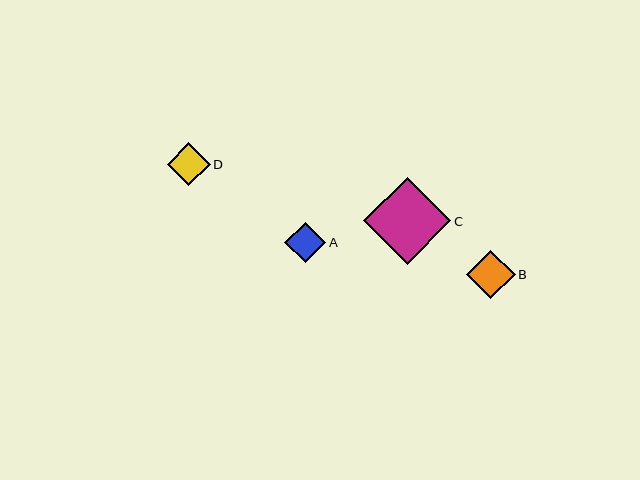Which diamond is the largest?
Diamond C is the largest with a size of approximately 87 pixels.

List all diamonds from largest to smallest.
From largest to smallest: C, B, D, A.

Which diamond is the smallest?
Diamond A is the smallest with a size of approximately 41 pixels.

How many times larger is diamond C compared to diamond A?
Diamond C is approximately 2.1 times the size of diamond A.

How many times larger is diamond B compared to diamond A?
Diamond B is approximately 1.2 times the size of diamond A.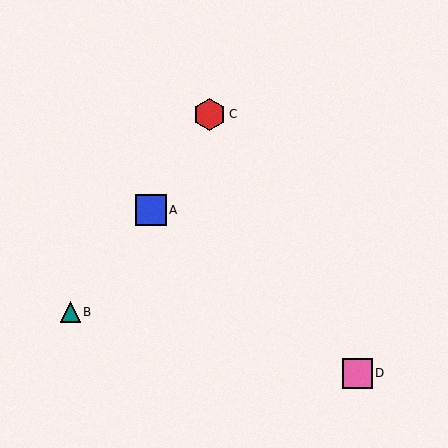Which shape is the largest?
The red hexagon (labeled C) is the largest.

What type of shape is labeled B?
Shape B is a teal triangle.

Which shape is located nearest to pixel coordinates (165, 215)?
The blue square (labeled A) at (151, 210) is nearest to that location.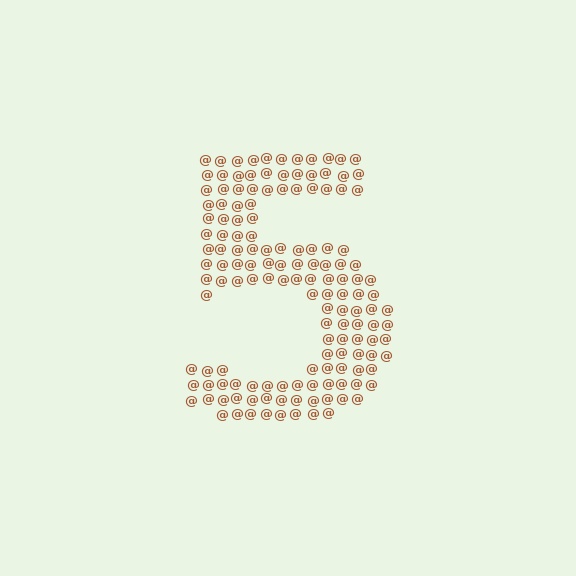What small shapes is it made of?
It is made of small at signs.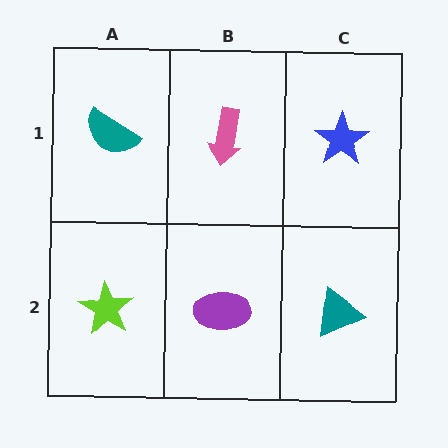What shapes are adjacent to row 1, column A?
A lime star (row 2, column A), a pink arrow (row 1, column B).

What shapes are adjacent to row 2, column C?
A blue star (row 1, column C), a purple ellipse (row 2, column B).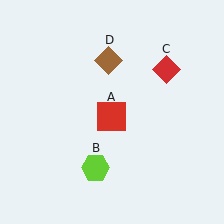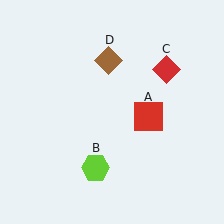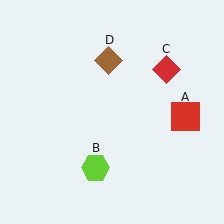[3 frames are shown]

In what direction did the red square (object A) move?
The red square (object A) moved right.